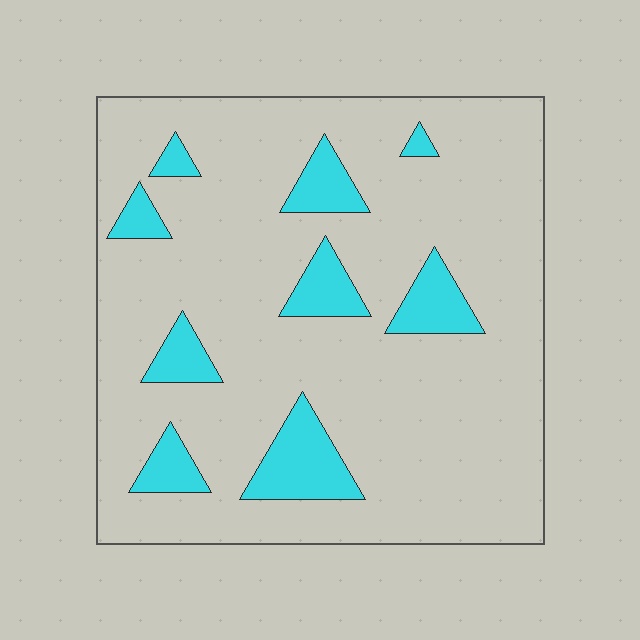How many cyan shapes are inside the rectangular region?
9.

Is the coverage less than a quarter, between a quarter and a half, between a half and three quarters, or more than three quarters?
Less than a quarter.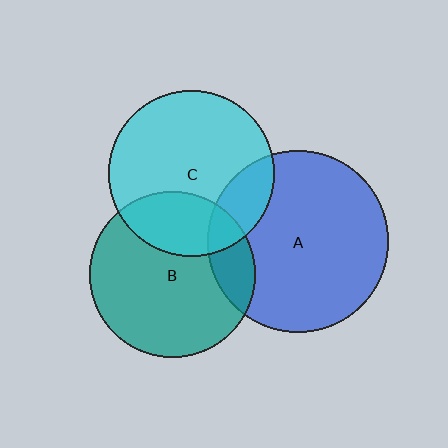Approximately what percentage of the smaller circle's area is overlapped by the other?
Approximately 15%.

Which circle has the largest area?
Circle A (blue).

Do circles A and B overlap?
Yes.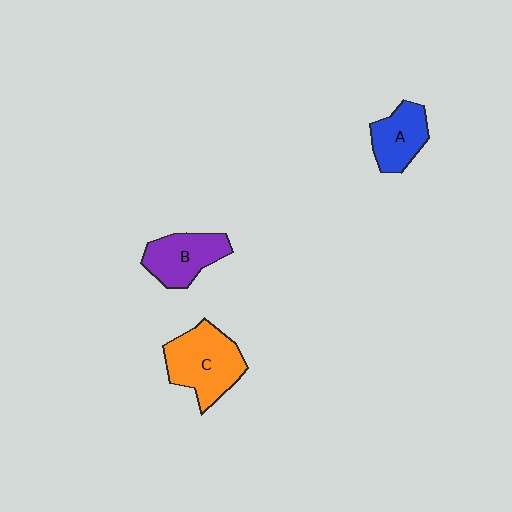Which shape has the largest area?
Shape C (orange).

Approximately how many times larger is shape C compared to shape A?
Approximately 1.5 times.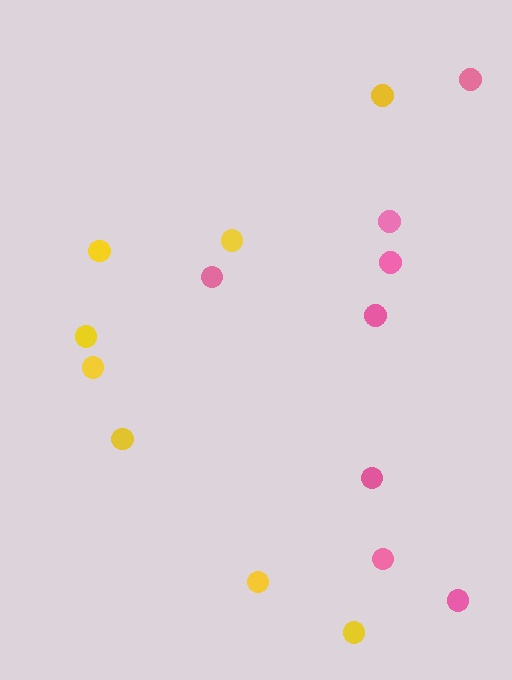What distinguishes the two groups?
There are 2 groups: one group of yellow circles (8) and one group of pink circles (8).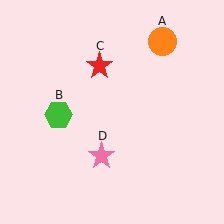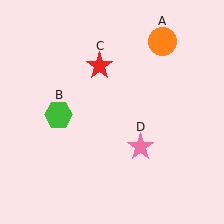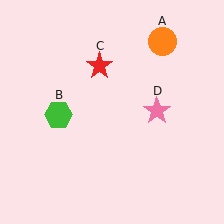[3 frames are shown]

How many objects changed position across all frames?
1 object changed position: pink star (object D).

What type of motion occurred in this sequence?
The pink star (object D) rotated counterclockwise around the center of the scene.